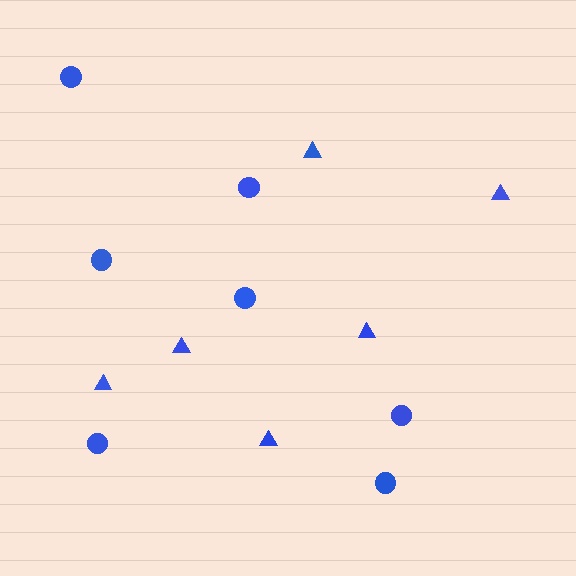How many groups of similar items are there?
There are 2 groups: one group of triangles (6) and one group of circles (7).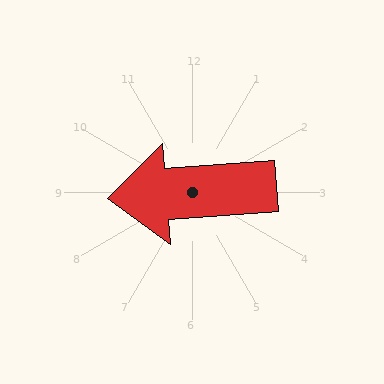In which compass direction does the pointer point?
West.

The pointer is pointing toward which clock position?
Roughly 9 o'clock.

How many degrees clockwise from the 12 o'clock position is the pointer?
Approximately 266 degrees.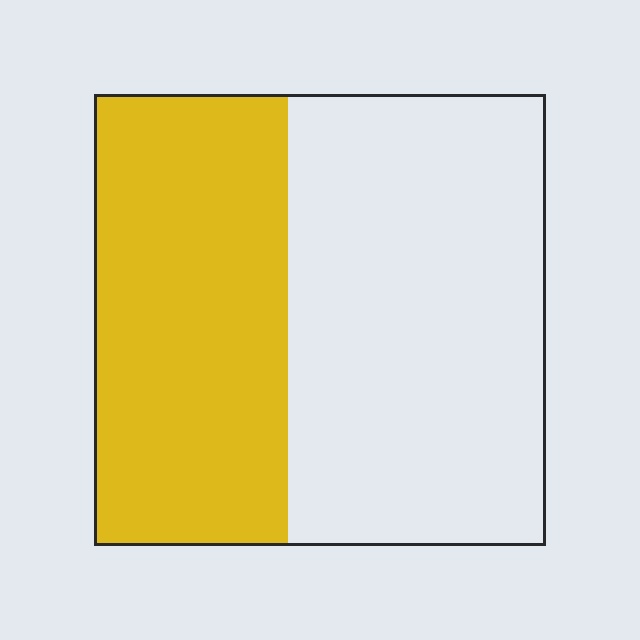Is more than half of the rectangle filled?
No.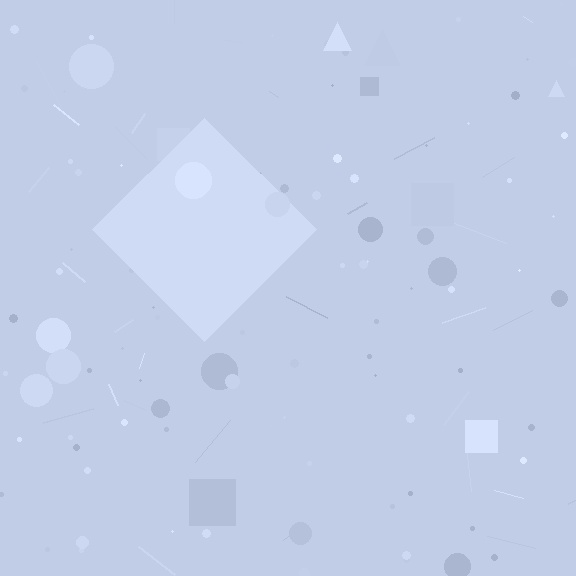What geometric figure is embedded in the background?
A diamond is embedded in the background.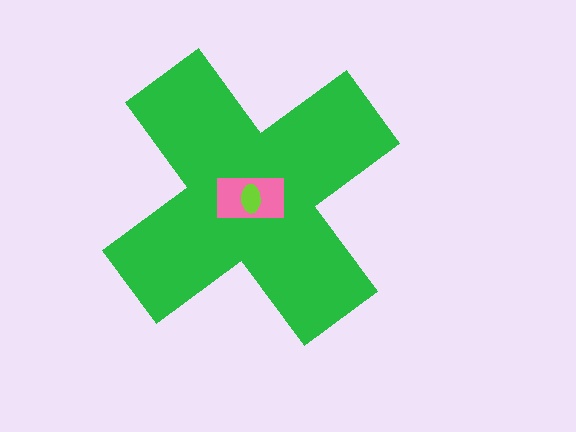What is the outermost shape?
The green cross.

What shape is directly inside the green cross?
The pink rectangle.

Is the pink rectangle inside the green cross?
Yes.